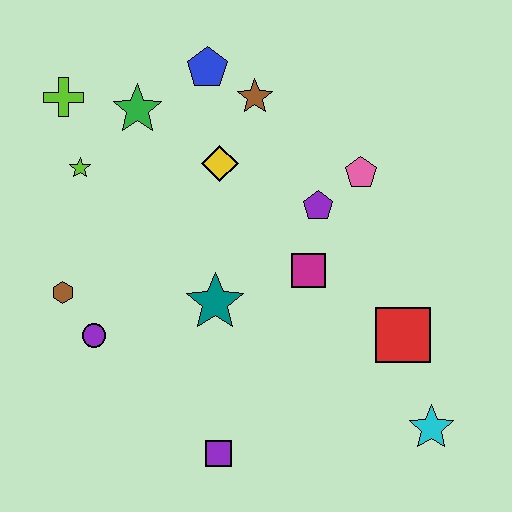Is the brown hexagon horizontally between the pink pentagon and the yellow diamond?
No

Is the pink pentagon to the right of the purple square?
Yes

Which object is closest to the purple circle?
The brown hexagon is closest to the purple circle.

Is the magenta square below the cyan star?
No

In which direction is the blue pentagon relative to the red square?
The blue pentagon is above the red square.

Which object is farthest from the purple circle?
The cyan star is farthest from the purple circle.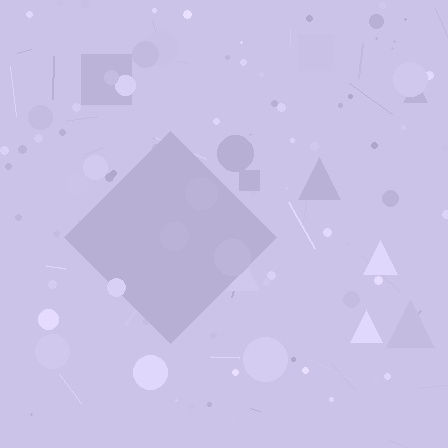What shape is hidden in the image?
A diamond is hidden in the image.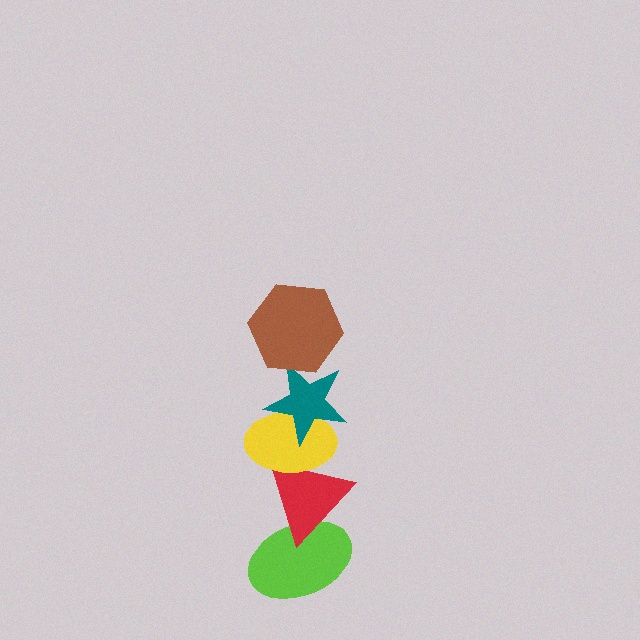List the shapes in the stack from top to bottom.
From top to bottom: the brown hexagon, the teal star, the yellow ellipse, the red triangle, the lime ellipse.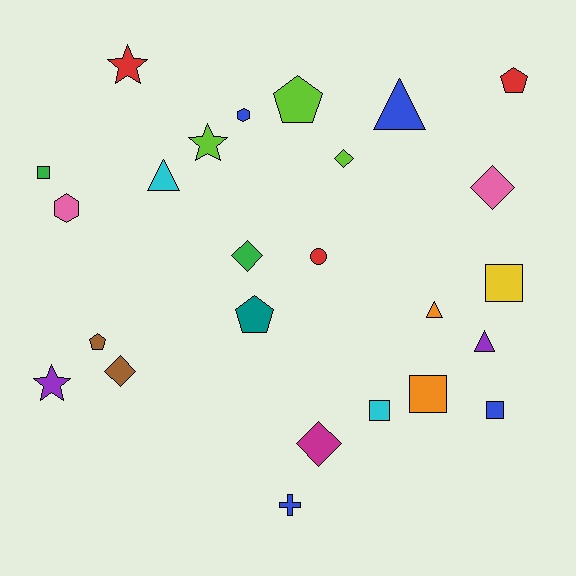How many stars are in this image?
There are 3 stars.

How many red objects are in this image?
There are 3 red objects.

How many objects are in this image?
There are 25 objects.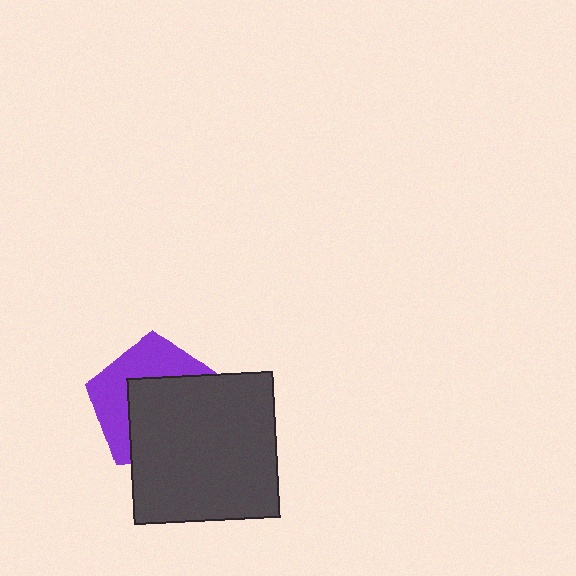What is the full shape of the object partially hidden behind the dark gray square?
The partially hidden object is a purple pentagon.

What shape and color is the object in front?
The object in front is a dark gray square.